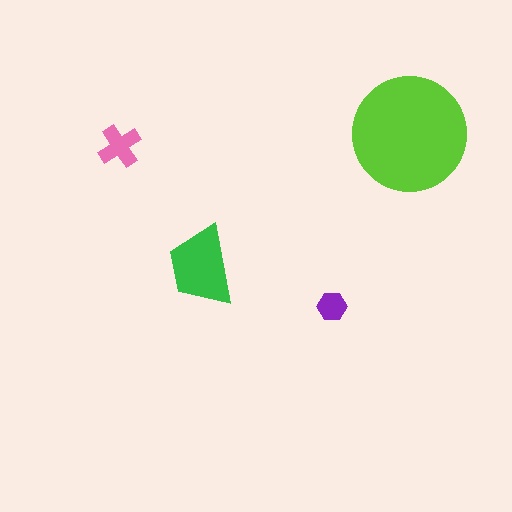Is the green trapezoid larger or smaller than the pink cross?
Larger.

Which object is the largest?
The lime circle.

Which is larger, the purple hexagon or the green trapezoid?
The green trapezoid.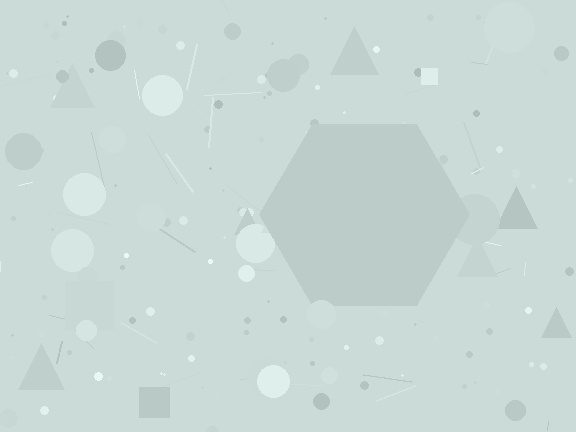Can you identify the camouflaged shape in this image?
The camouflaged shape is a hexagon.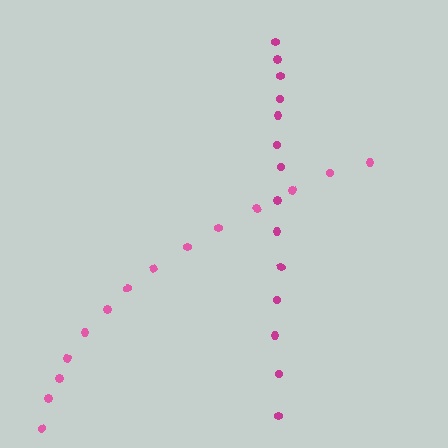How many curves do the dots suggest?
There are 2 distinct paths.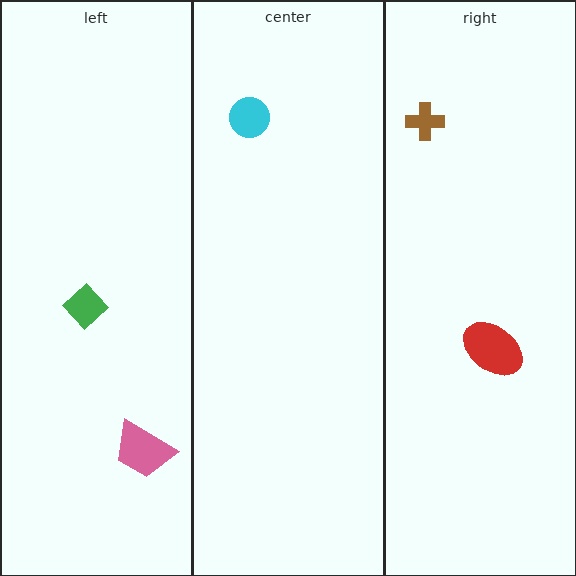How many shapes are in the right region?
2.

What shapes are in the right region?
The brown cross, the red ellipse.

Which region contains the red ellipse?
The right region.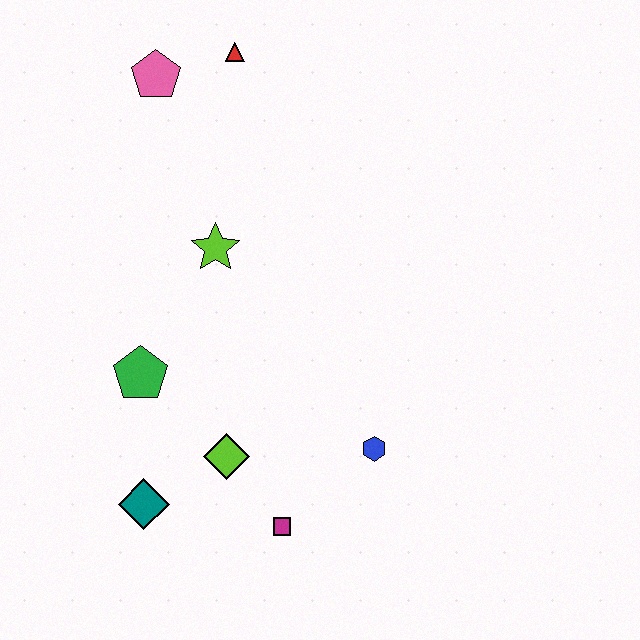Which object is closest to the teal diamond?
The lime diamond is closest to the teal diamond.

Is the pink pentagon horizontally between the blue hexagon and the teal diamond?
Yes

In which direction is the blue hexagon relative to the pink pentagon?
The blue hexagon is below the pink pentagon.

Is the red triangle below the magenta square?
No